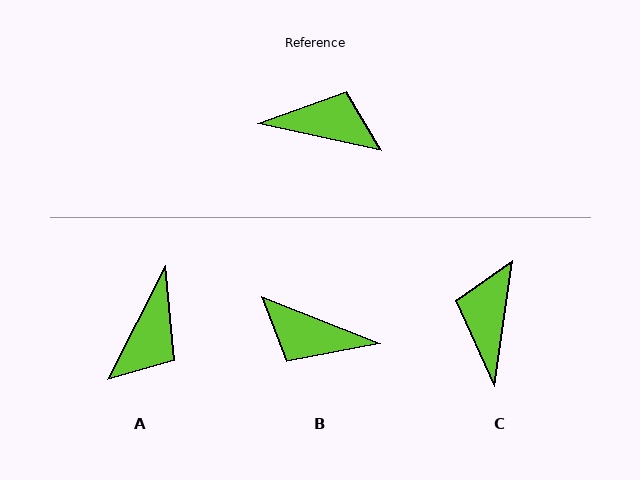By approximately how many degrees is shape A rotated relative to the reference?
Approximately 105 degrees clockwise.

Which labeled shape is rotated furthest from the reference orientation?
B, about 171 degrees away.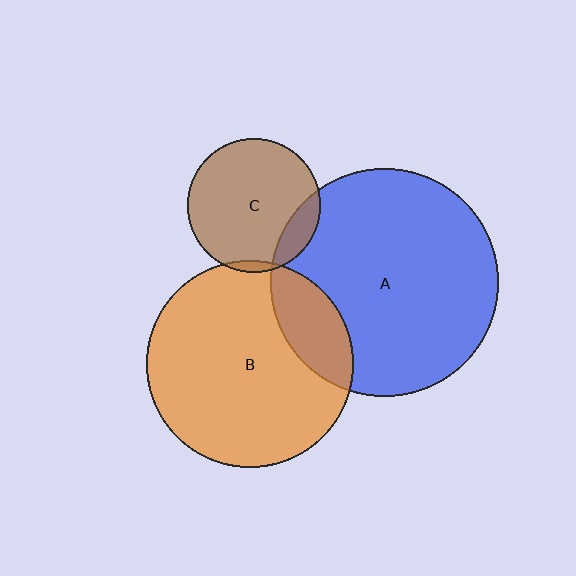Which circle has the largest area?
Circle A (blue).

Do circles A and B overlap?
Yes.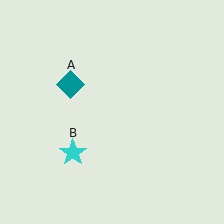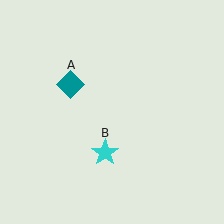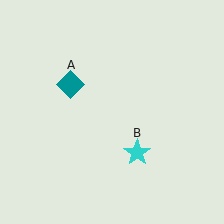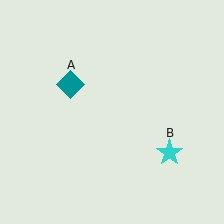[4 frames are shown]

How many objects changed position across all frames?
1 object changed position: cyan star (object B).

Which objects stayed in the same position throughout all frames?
Teal diamond (object A) remained stationary.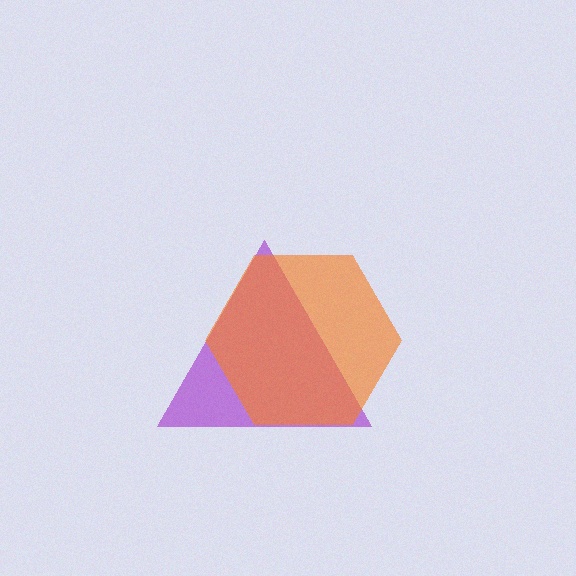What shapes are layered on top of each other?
The layered shapes are: a purple triangle, an orange hexagon.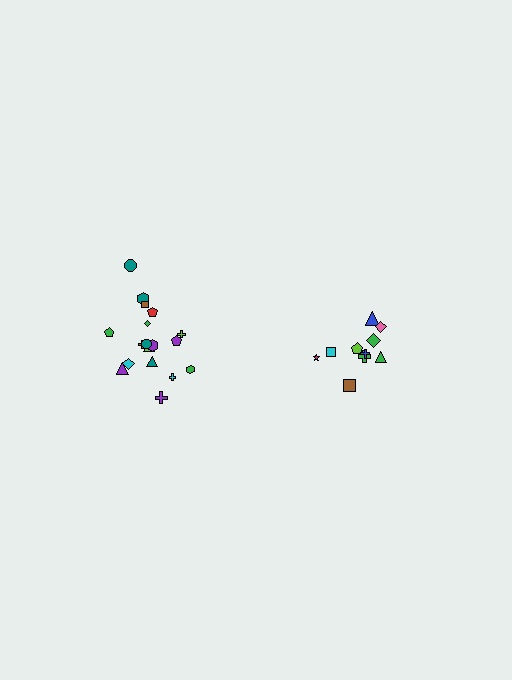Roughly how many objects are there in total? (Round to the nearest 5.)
Roughly 30 objects in total.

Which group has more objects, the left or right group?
The left group.